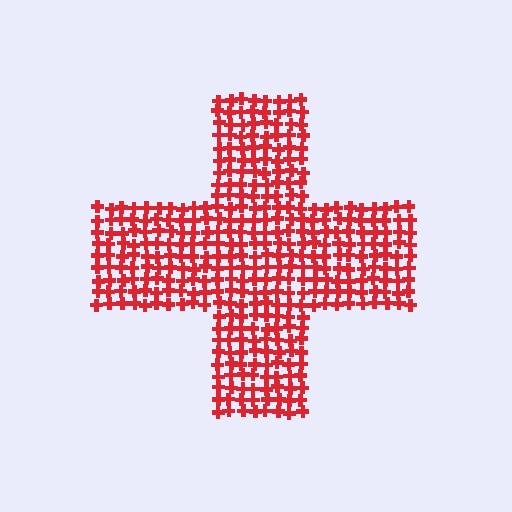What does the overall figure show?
The overall figure shows a cross.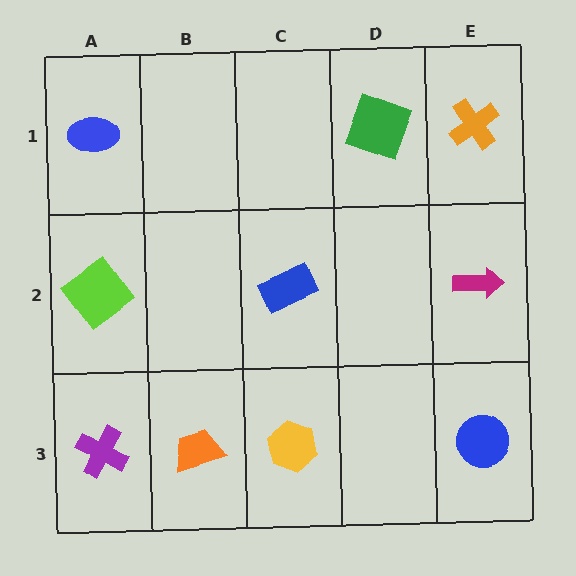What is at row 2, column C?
A blue rectangle.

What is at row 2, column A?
A lime diamond.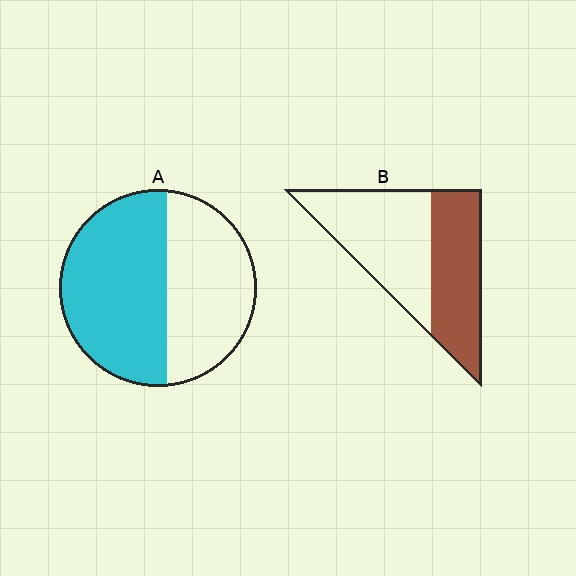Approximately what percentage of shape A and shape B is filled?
A is approximately 55% and B is approximately 45%.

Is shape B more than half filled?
No.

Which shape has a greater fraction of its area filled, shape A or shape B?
Shape A.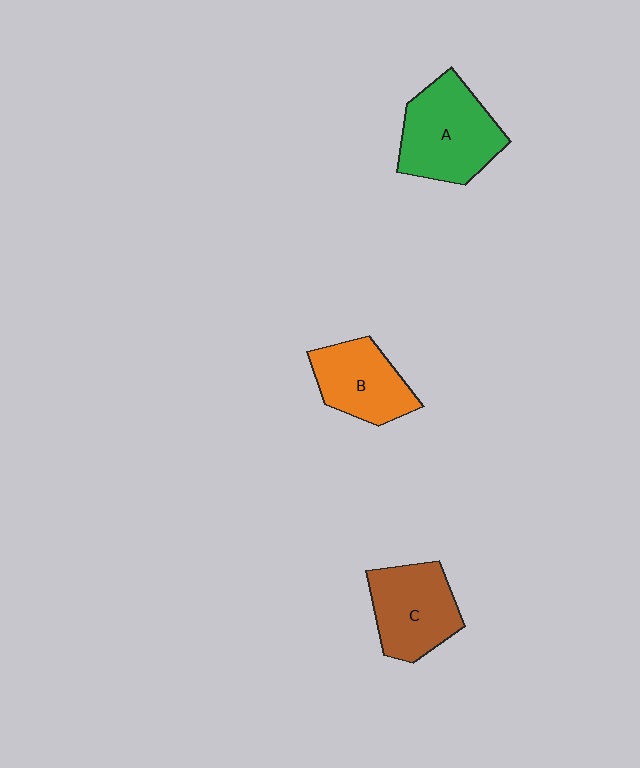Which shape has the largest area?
Shape A (green).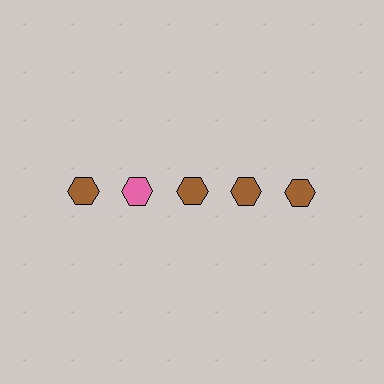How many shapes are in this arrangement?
There are 5 shapes arranged in a grid pattern.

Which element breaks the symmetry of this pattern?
The pink hexagon in the top row, second from left column breaks the symmetry. All other shapes are brown hexagons.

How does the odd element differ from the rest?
It has a different color: pink instead of brown.